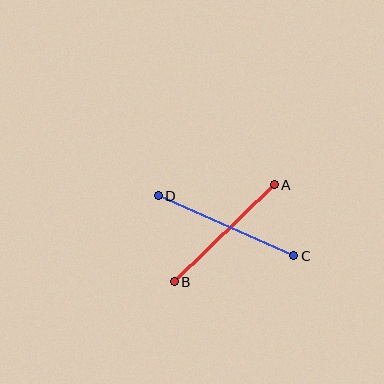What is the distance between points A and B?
The distance is approximately 139 pixels.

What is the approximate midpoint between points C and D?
The midpoint is at approximately (226, 226) pixels.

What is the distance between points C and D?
The distance is approximately 148 pixels.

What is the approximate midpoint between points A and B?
The midpoint is at approximately (224, 233) pixels.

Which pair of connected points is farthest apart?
Points C and D are farthest apart.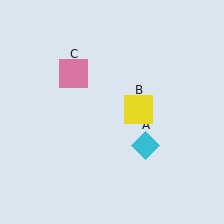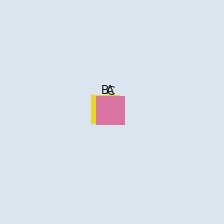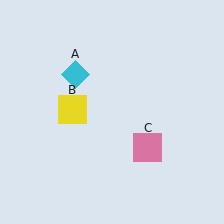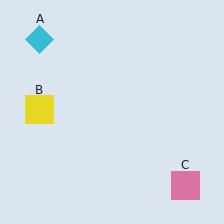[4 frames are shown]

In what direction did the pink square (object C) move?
The pink square (object C) moved down and to the right.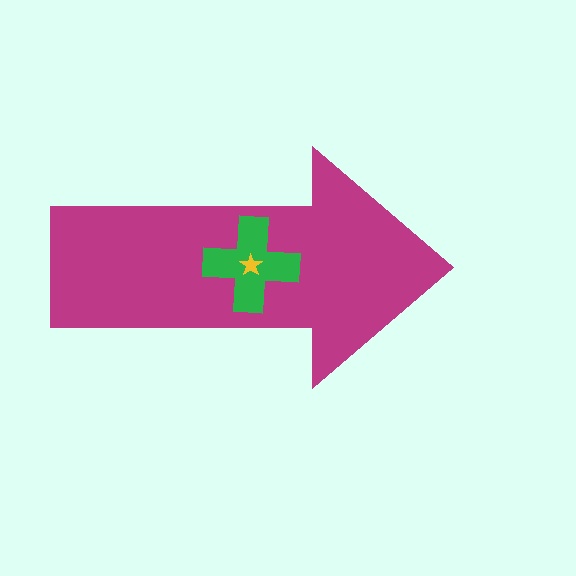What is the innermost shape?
The yellow star.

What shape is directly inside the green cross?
The yellow star.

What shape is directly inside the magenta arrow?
The green cross.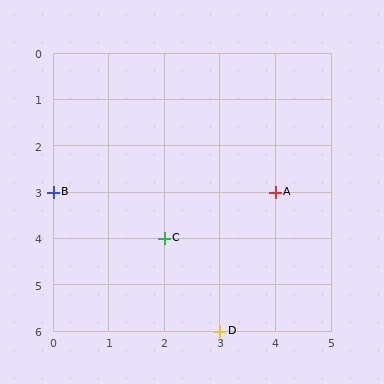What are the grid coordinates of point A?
Point A is at grid coordinates (4, 3).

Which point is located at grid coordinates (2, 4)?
Point C is at (2, 4).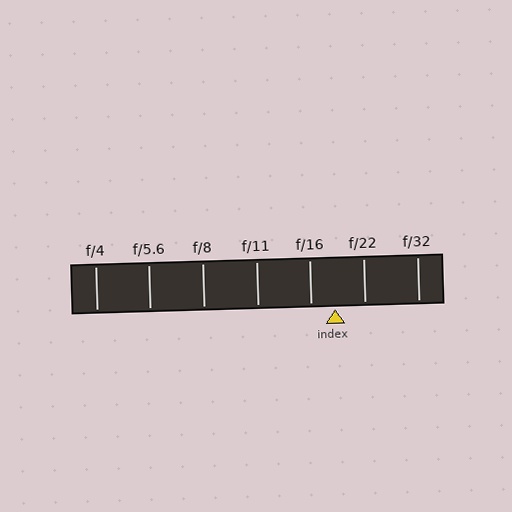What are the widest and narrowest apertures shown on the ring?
The widest aperture shown is f/4 and the narrowest is f/32.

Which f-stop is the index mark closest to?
The index mark is closest to f/16.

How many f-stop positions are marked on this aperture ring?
There are 7 f-stop positions marked.